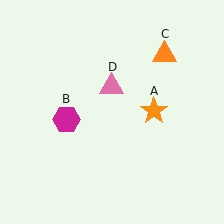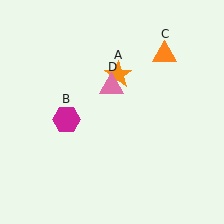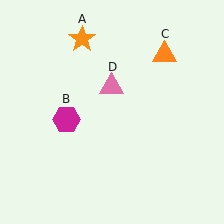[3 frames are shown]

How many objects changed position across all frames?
1 object changed position: orange star (object A).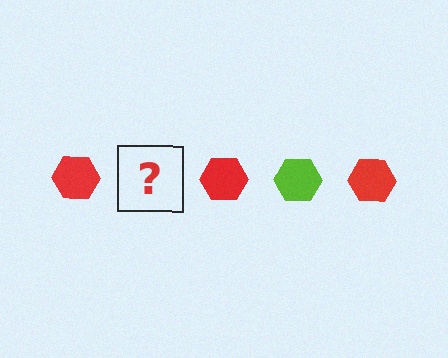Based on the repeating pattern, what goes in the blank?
The blank should be a lime hexagon.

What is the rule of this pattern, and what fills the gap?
The rule is that the pattern cycles through red, lime hexagons. The gap should be filled with a lime hexagon.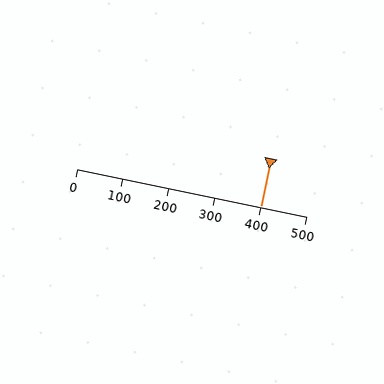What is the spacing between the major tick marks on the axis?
The major ticks are spaced 100 apart.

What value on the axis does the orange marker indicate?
The marker indicates approximately 400.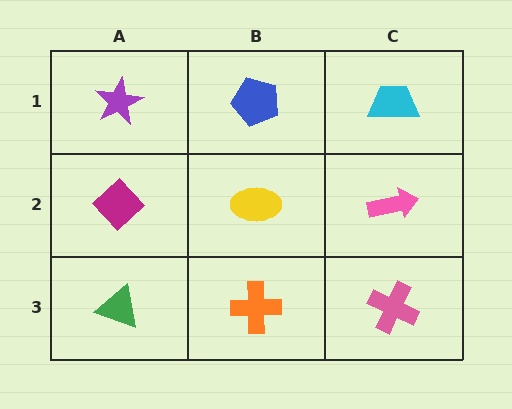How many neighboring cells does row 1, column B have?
3.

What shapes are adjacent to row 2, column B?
A blue pentagon (row 1, column B), an orange cross (row 3, column B), a magenta diamond (row 2, column A), a pink arrow (row 2, column C).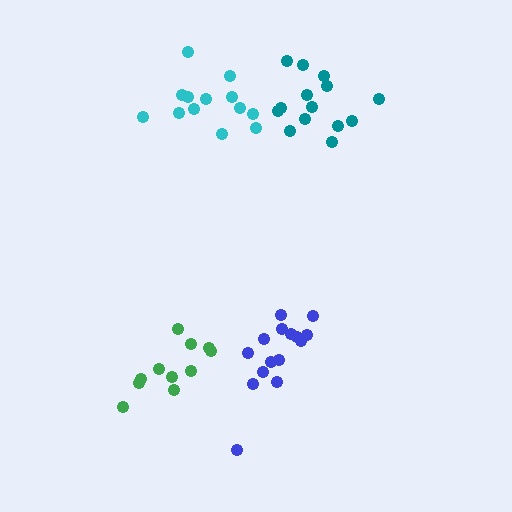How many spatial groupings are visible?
There are 4 spatial groupings.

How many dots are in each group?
Group 1: 11 dots, Group 2: 14 dots, Group 3: 13 dots, Group 4: 15 dots (53 total).